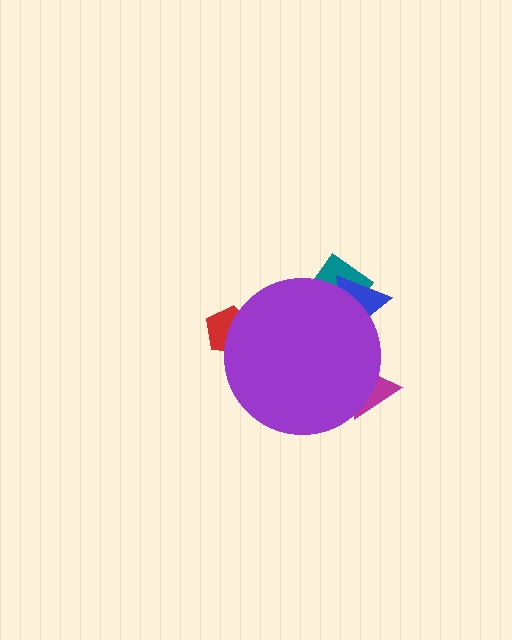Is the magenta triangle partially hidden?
Yes, the magenta triangle is partially hidden behind the purple circle.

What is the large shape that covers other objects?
A purple circle.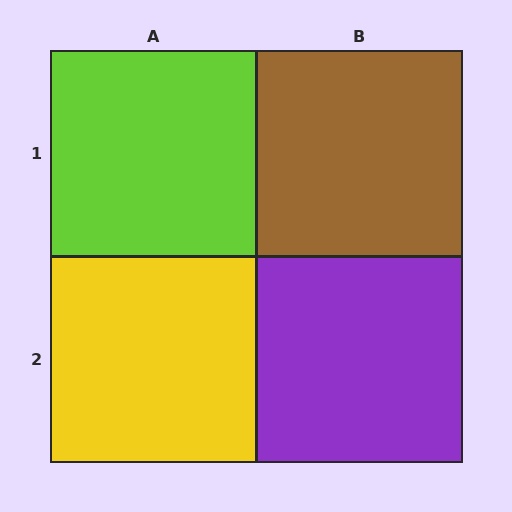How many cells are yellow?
1 cell is yellow.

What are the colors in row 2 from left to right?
Yellow, purple.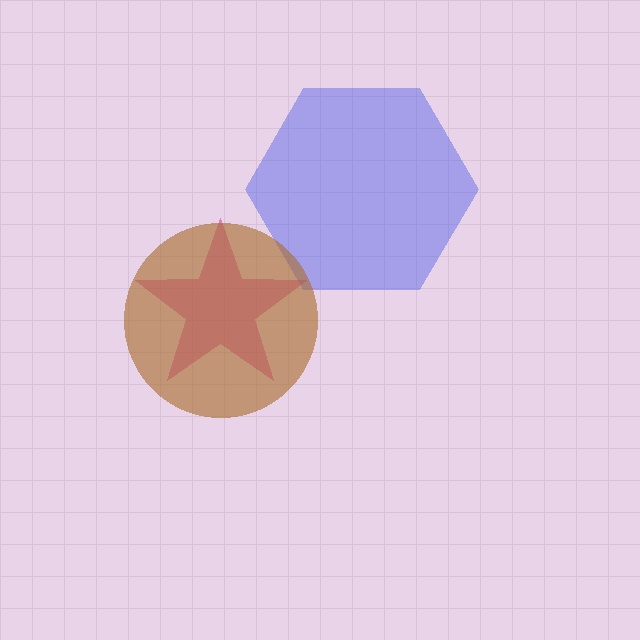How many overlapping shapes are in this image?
There are 3 overlapping shapes in the image.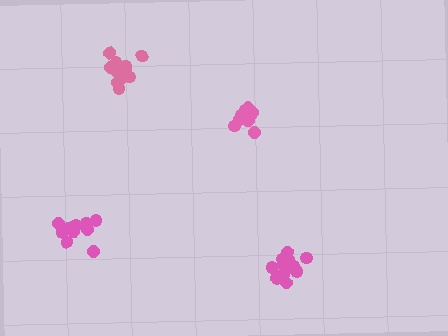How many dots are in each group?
Group 1: 14 dots, Group 2: 14 dots, Group 3: 14 dots, Group 4: 13 dots (55 total).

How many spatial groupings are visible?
There are 4 spatial groupings.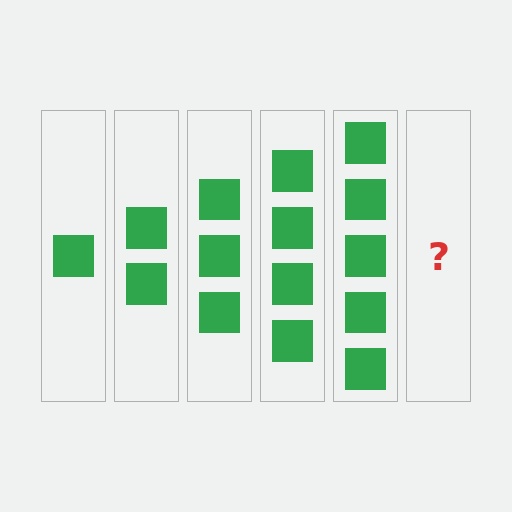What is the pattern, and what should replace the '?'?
The pattern is that each step adds one more square. The '?' should be 6 squares.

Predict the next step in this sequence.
The next step is 6 squares.